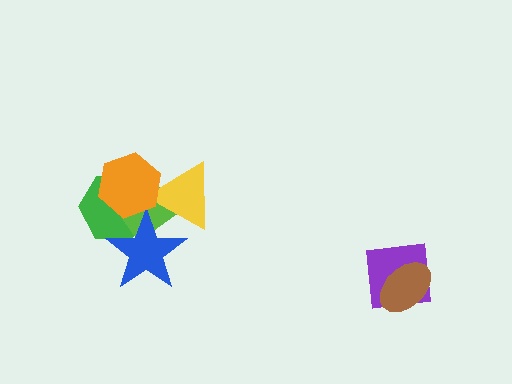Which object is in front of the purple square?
The brown ellipse is in front of the purple square.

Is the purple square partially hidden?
Yes, it is partially covered by another shape.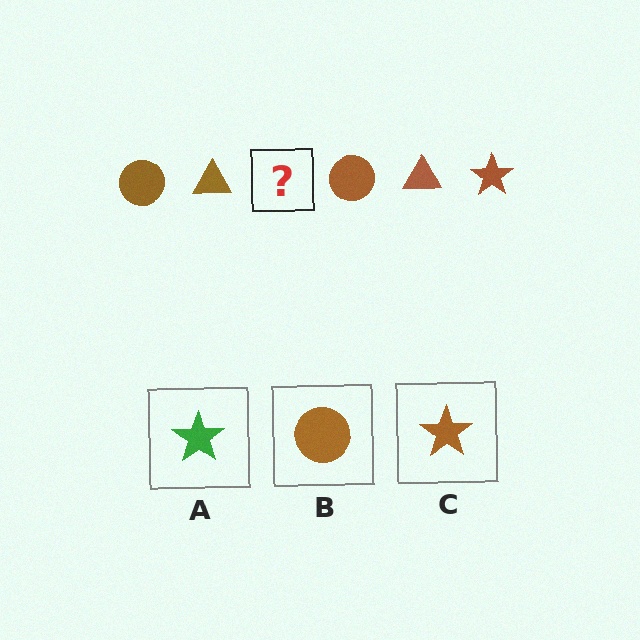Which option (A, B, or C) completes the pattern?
C.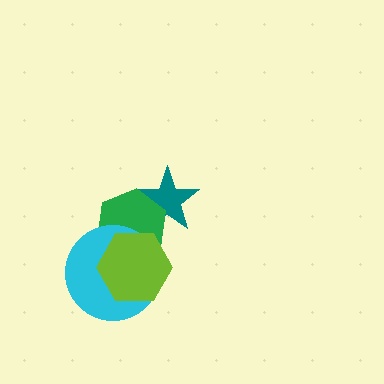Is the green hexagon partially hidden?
Yes, it is partially covered by another shape.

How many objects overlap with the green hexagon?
3 objects overlap with the green hexagon.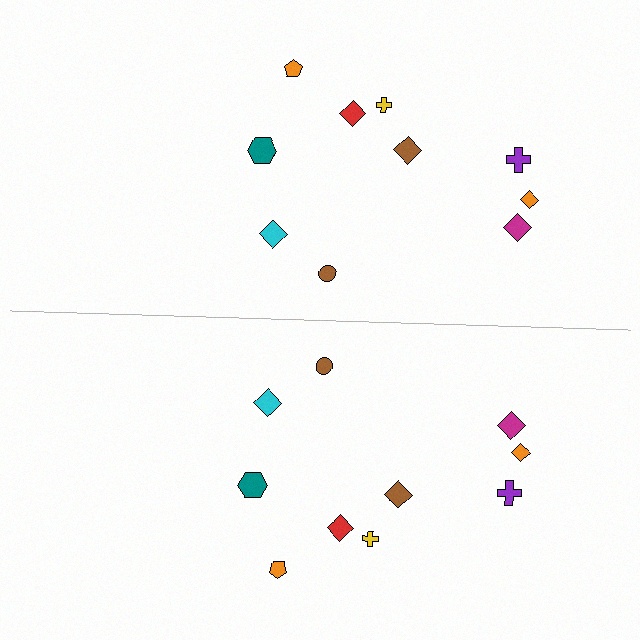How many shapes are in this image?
There are 20 shapes in this image.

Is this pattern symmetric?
Yes, this pattern has bilateral (reflection) symmetry.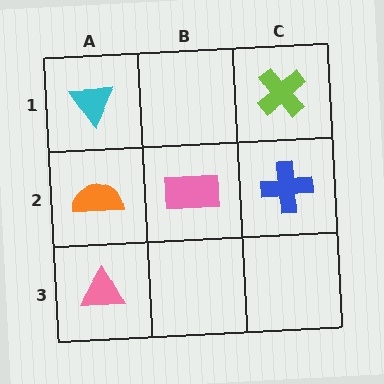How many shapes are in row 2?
3 shapes.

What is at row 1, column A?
A cyan triangle.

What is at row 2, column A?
An orange semicircle.